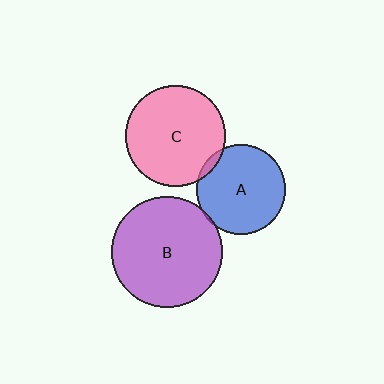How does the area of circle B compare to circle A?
Approximately 1.5 times.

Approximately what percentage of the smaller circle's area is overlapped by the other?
Approximately 5%.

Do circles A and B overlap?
Yes.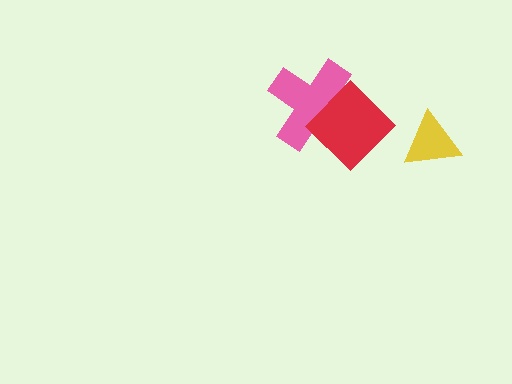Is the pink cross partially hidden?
Yes, it is partially covered by another shape.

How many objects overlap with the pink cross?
1 object overlaps with the pink cross.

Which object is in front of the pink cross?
The red diamond is in front of the pink cross.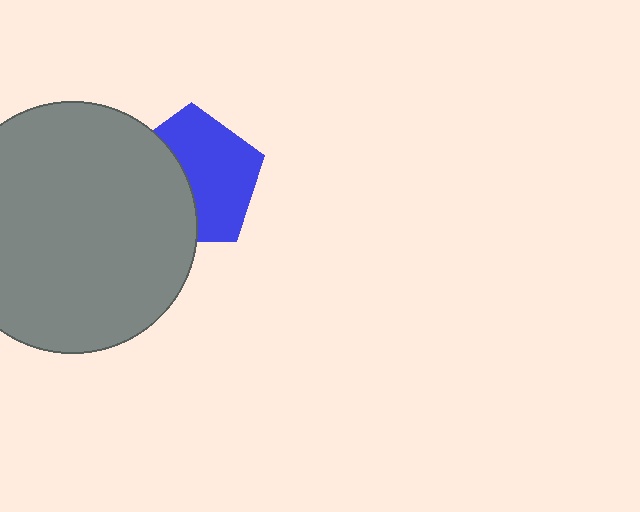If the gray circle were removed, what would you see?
You would see the complete blue pentagon.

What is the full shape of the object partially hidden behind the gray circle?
The partially hidden object is a blue pentagon.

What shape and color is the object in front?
The object in front is a gray circle.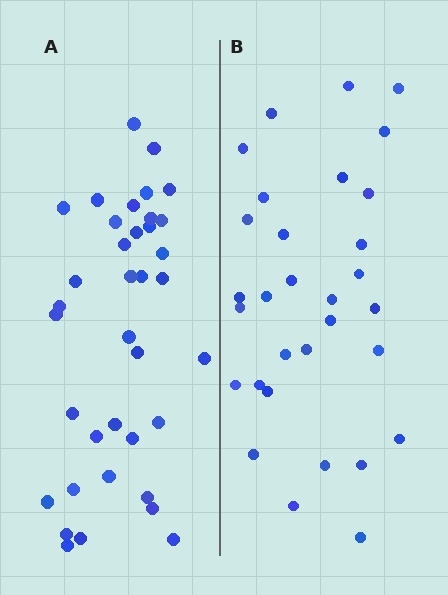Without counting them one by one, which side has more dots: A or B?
Region A (the left region) has more dots.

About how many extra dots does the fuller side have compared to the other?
Region A has about 6 more dots than region B.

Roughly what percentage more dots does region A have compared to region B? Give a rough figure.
About 20% more.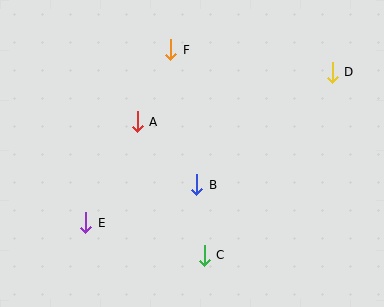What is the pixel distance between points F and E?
The distance between F and E is 193 pixels.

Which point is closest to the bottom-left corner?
Point E is closest to the bottom-left corner.